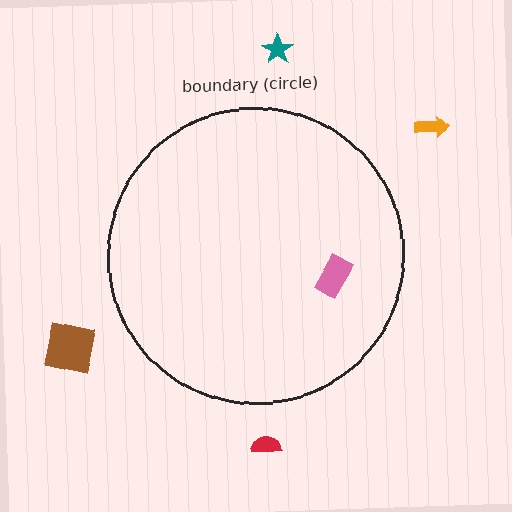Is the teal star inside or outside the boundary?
Outside.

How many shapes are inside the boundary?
1 inside, 4 outside.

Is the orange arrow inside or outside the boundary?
Outside.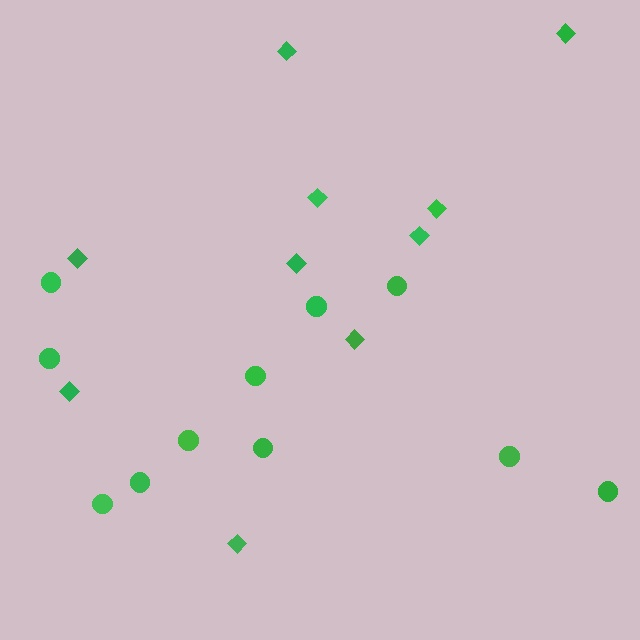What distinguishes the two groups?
There are 2 groups: one group of diamonds (10) and one group of circles (11).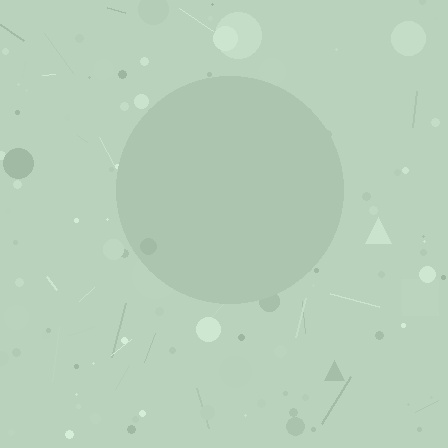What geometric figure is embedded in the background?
A circle is embedded in the background.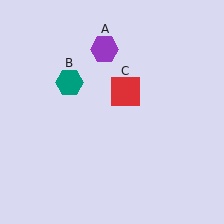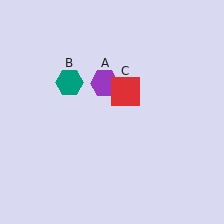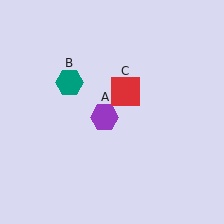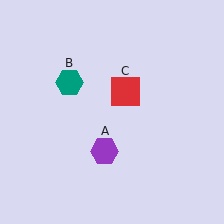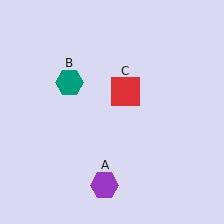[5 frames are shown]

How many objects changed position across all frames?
1 object changed position: purple hexagon (object A).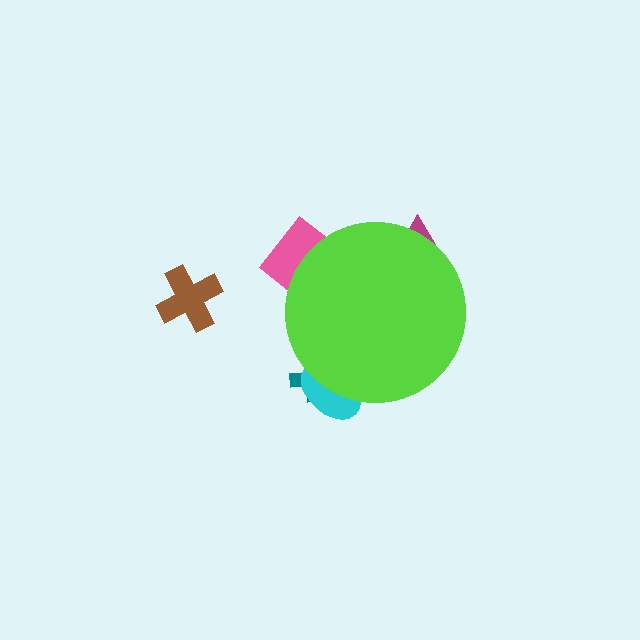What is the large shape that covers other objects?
A lime circle.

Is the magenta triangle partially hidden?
Yes, the magenta triangle is partially hidden behind the lime circle.